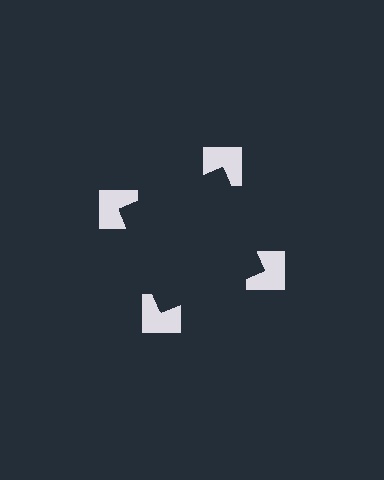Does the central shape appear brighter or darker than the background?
It typically appears slightly darker than the background, even though no actual brightness change is drawn.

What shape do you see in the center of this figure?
An illusory square — its edges are inferred from the aligned wedge cuts in the notched squares, not physically drawn.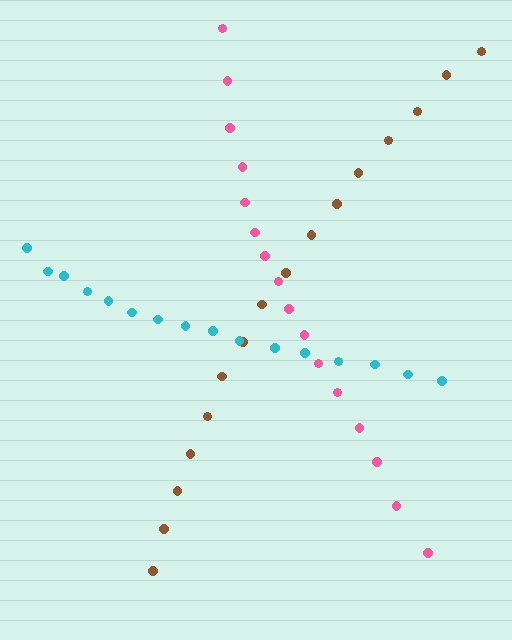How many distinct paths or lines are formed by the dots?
There are 3 distinct paths.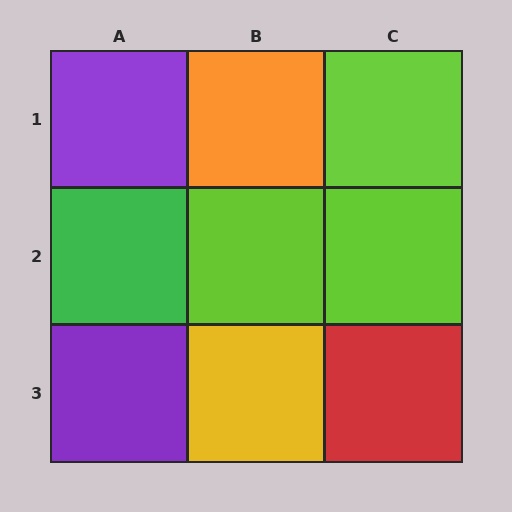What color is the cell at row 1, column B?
Orange.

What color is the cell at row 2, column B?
Lime.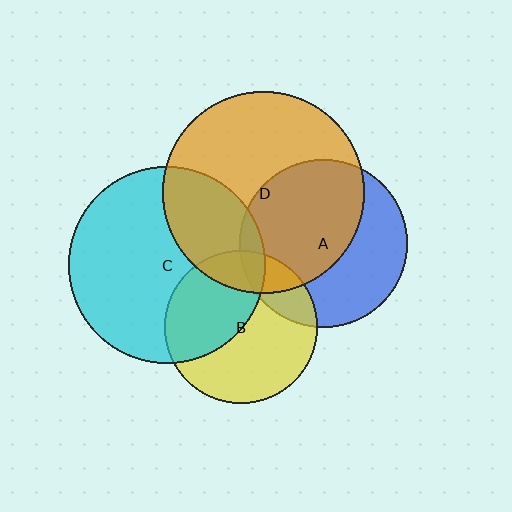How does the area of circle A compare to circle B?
Approximately 1.2 times.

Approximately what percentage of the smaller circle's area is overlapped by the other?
Approximately 45%.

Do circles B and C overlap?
Yes.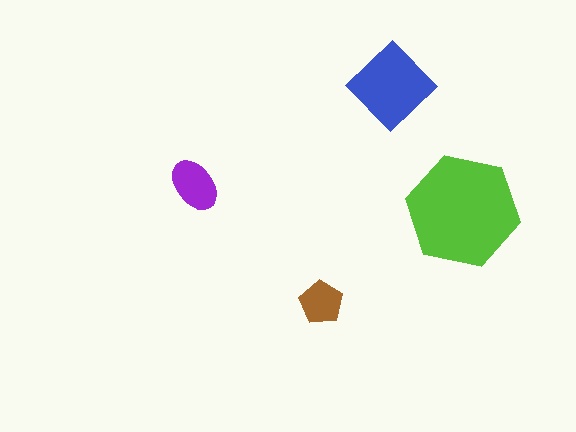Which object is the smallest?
The brown pentagon.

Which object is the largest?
The lime hexagon.